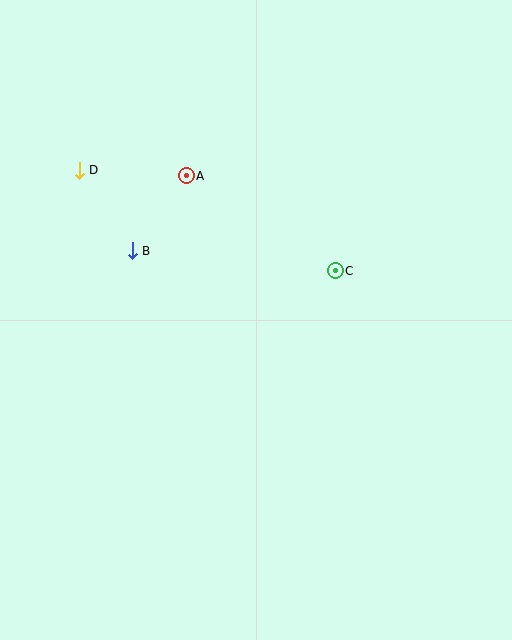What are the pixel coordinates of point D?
Point D is at (79, 170).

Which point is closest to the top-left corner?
Point D is closest to the top-left corner.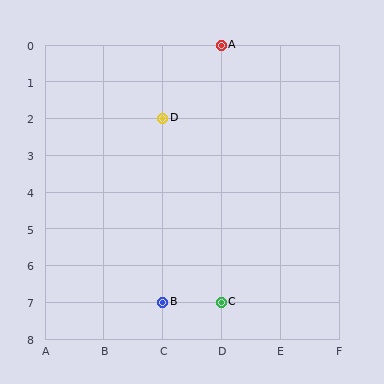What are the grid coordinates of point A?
Point A is at grid coordinates (D, 0).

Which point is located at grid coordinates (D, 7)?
Point C is at (D, 7).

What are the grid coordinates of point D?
Point D is at grid coordinates (C, 2).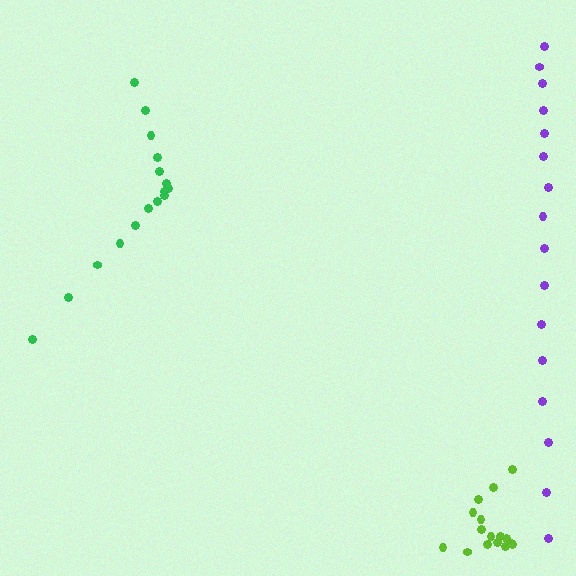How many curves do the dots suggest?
There are 3 distinct paths.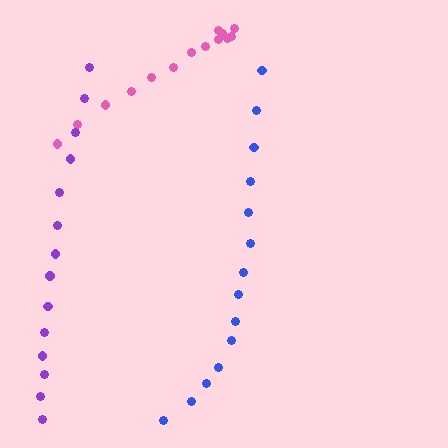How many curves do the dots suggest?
There are 3 distinct paths.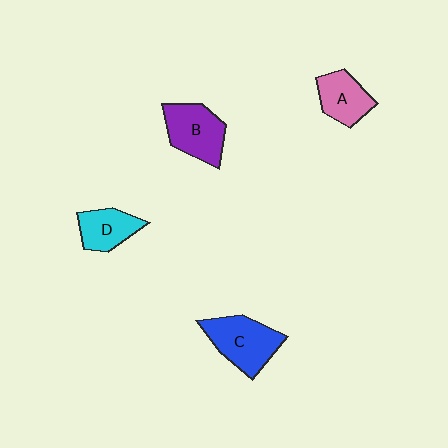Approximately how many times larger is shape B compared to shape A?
Approximately 1.3 times.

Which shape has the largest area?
Shape C (blue).